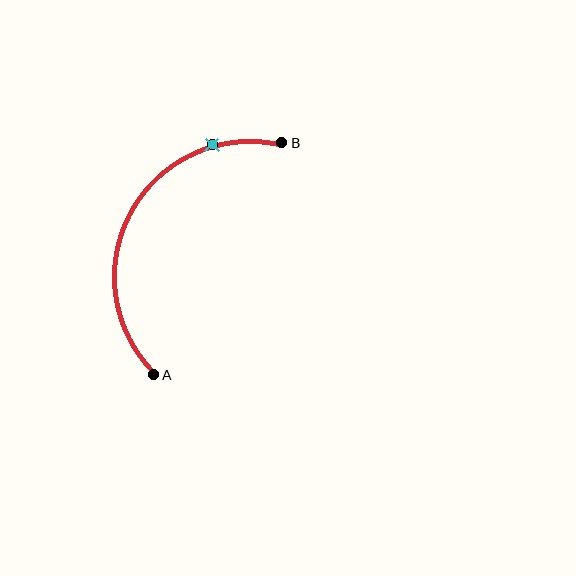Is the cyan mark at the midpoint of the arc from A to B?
No. The cyan mark lies on the arc but is closer to endpoint B. The arc midpoint would be at the point on the curve equidistant along the arc from both A and B.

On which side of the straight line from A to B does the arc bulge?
The arc bulges to the left of the straight line connecting A and B.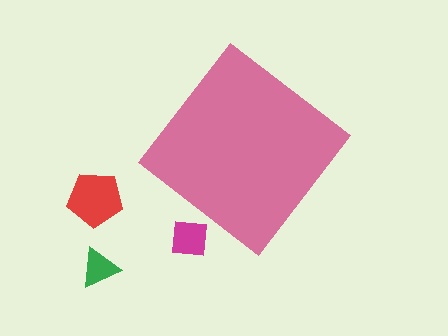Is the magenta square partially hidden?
Yes, the magenta square is partially hidden behind the pink diamond.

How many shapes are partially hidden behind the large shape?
1 shape is partially hidden.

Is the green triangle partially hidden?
No, the green triangle is fully visible.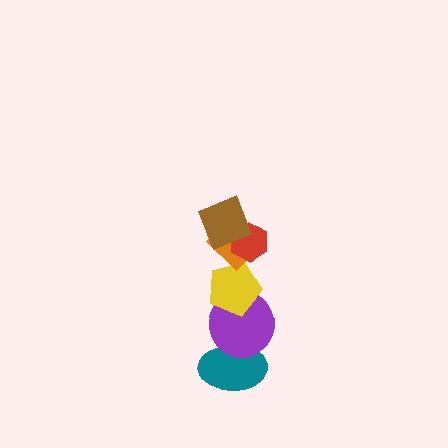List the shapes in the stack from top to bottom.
From top to bottom: the brown square, the red hexagon, the orange diamond, the yellow pentagon, the purple circle, the teal ellipse.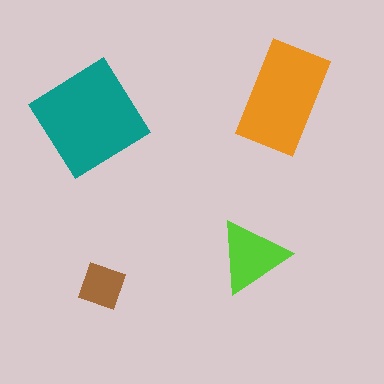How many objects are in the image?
There are 4 objects in the image.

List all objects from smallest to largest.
The brown square, the lime triangle, the orange rectangle, the teal diamond.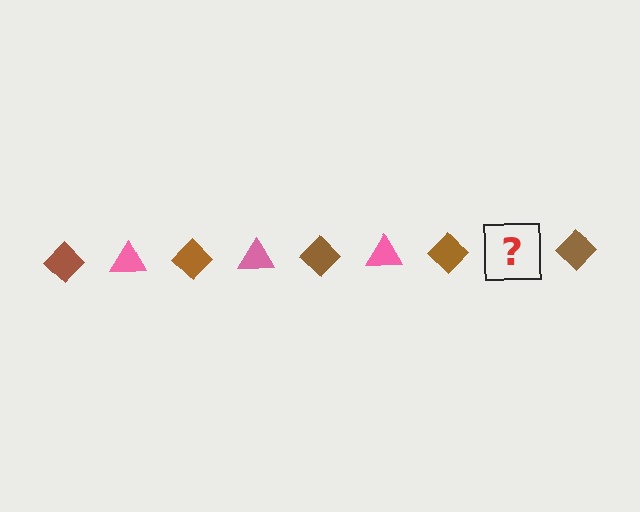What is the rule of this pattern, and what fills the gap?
The rule is that the pattern alternates between brown diamond and pink triangle. The gap should be filled with a pink triangle.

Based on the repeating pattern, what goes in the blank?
The blank should be a pink triangle.